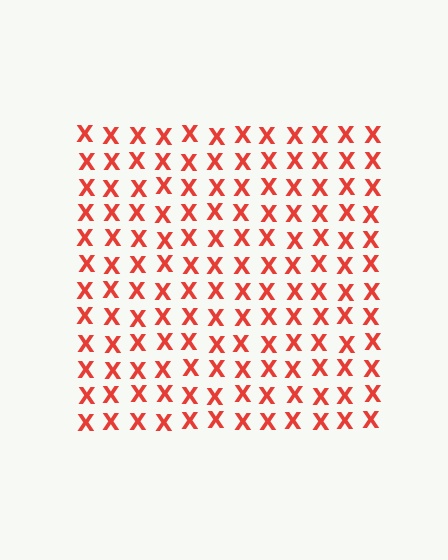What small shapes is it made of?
It is made of small letter X's.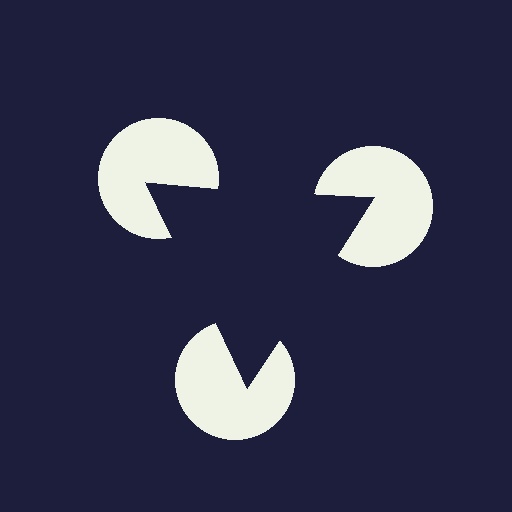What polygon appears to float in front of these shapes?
An illusory triangle — its edges are inferred from the aligned wedge cuts in the pac-man discs, not physically drawn.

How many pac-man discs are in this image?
There are 3 — one at each vertex of the illusory triangle.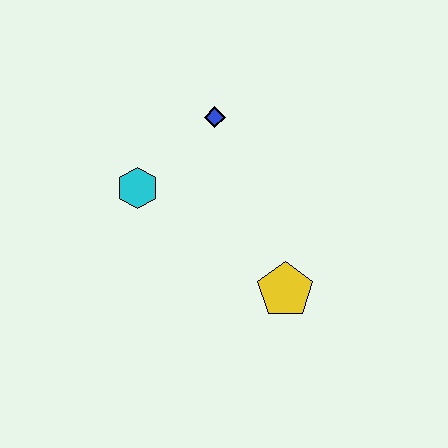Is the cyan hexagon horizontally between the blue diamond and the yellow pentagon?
No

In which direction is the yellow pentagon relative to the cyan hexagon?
The yellow pentagon is to the right of the cyan hexagon.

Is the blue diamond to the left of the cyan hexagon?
No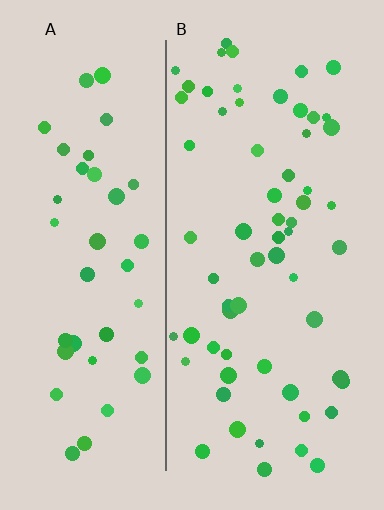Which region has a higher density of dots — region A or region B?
B (the right).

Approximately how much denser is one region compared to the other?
Approximately 1.5× — region B over region A.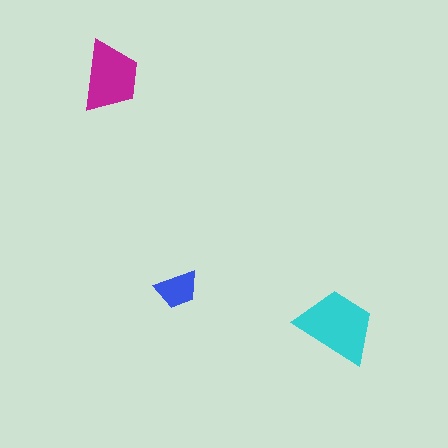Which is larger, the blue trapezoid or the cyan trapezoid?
The cyan one.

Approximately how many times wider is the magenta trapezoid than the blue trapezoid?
About 1.5 times wider.